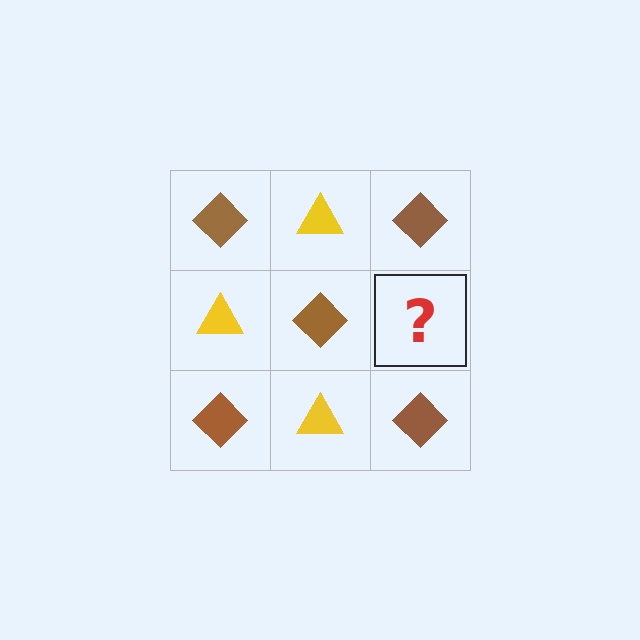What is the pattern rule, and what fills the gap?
The rule is that it alternates brown diamond and yellow triangle in a checkerboard pattern. The gap should be filled with a yellow triangle.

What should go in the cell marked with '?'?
The missing cell should contain a yellow triangle.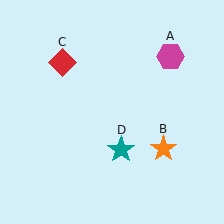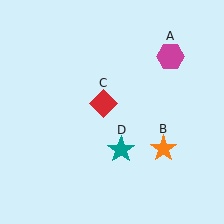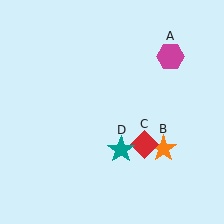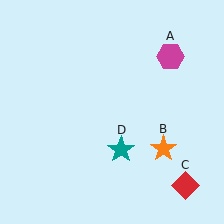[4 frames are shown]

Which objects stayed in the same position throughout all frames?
Magenta hexagon (object A) and orange star (object B) and teal star (object D) remained stationary.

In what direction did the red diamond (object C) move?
The red diamond (object C) moved down and to the right.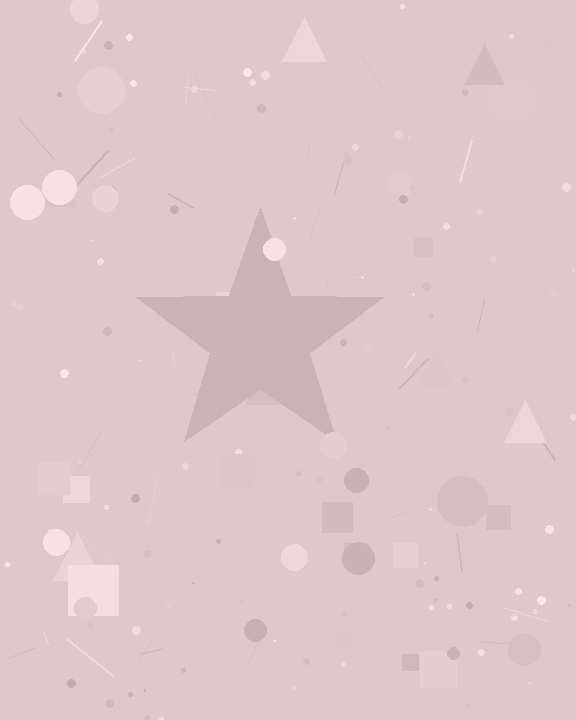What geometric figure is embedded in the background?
A star is embedded in the background.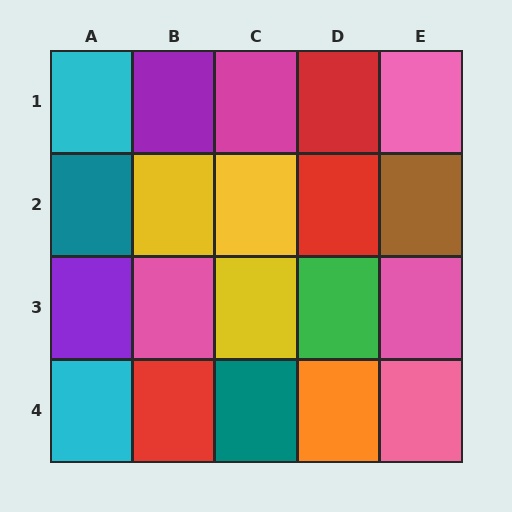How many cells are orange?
1 cell is orange.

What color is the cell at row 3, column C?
Yellow.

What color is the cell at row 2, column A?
Teal.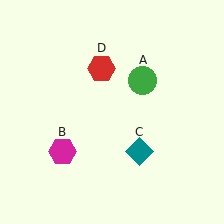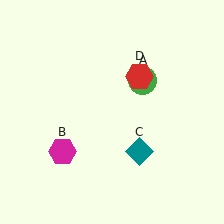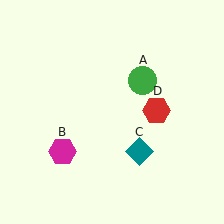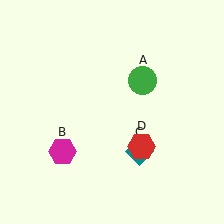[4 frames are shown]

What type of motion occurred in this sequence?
The red hexagon (object D) rotated clockwise around the center of the scene.